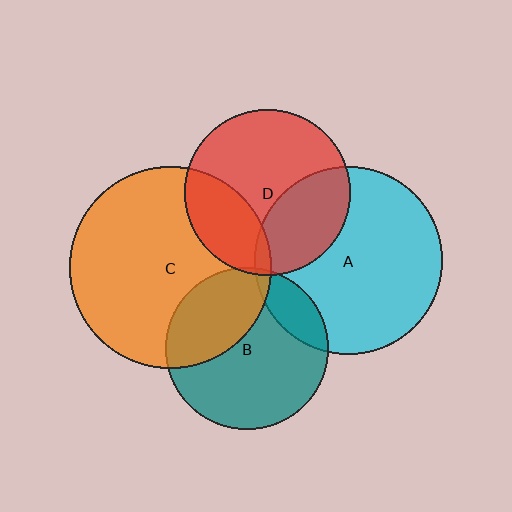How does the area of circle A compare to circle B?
Approximately 1.3 times.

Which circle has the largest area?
Circle C (orange).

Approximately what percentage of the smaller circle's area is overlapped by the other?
Approximately 25%.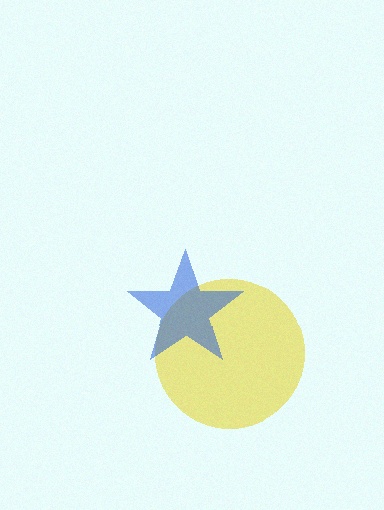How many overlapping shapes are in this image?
There are 2 overlapping shapes in the image.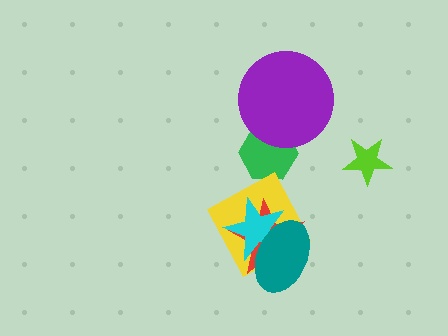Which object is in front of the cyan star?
The teal ellipse is in front of the cyan star.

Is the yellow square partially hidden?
Yes, it is partially covered by another shape.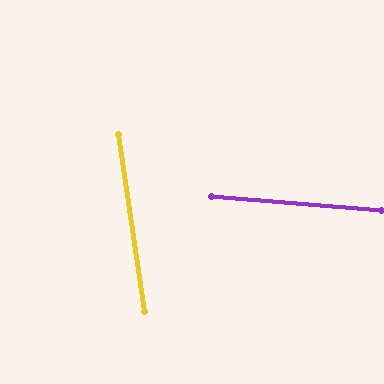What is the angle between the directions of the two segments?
Approximately 77 degrees.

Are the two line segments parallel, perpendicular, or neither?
Neither parallel nor perpendicular — they differ by about 77°.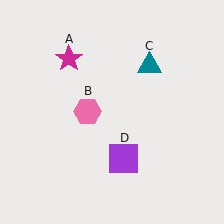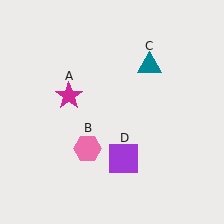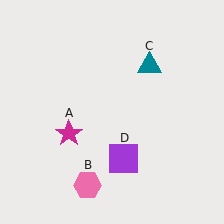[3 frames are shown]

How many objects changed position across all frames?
2 objects changed position: magenta star (object A), pink hexagon (object B).